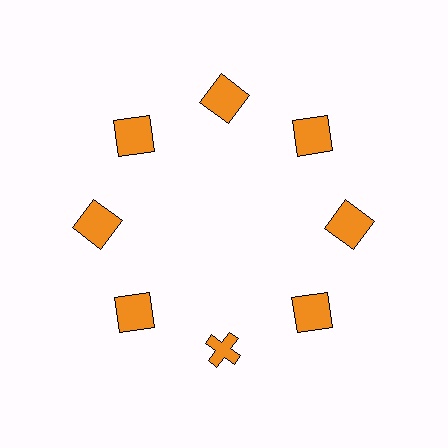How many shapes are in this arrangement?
There are 8 shapes arranged in a ring pattern.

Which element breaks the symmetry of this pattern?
The orange cross at roughly the 6 o'clock position breaks the symmetry. All other shapes are orange squares.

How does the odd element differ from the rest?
It has a different shape: cross instead of square.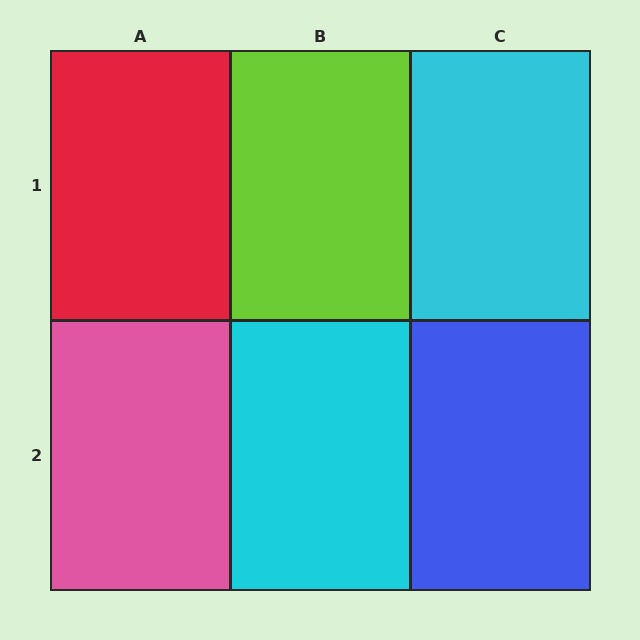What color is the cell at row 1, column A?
Red.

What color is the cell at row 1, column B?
Lime.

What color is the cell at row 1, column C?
Cyan.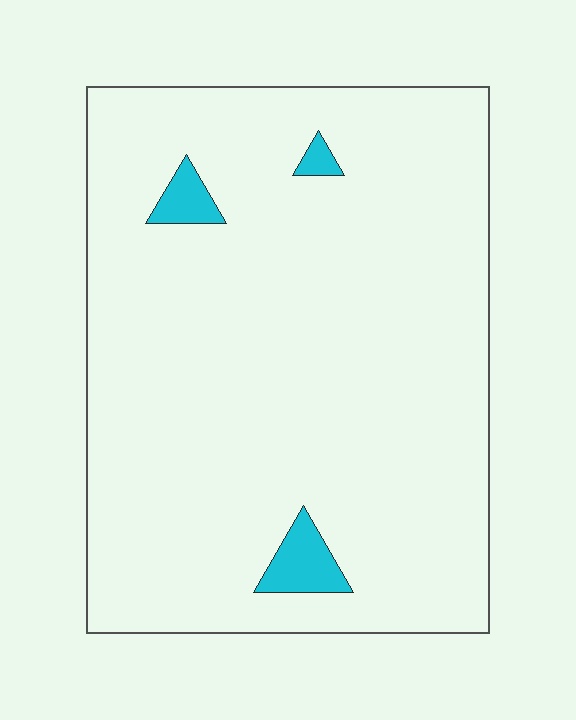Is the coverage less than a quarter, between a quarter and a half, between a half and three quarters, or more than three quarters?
Less than a quarter.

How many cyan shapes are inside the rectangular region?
3.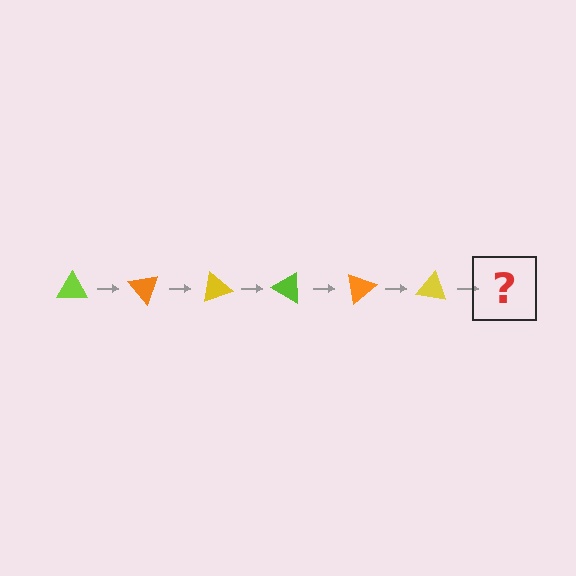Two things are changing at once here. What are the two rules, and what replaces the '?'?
The two rules are that it rotates 50 degrees each step and the color cycles through lime, orange, and yellow. The '?' should be a lime triangle, rotated 300 degrees from the start.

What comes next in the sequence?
The next element should be a lime triangle, rotated 300 degrees from the start.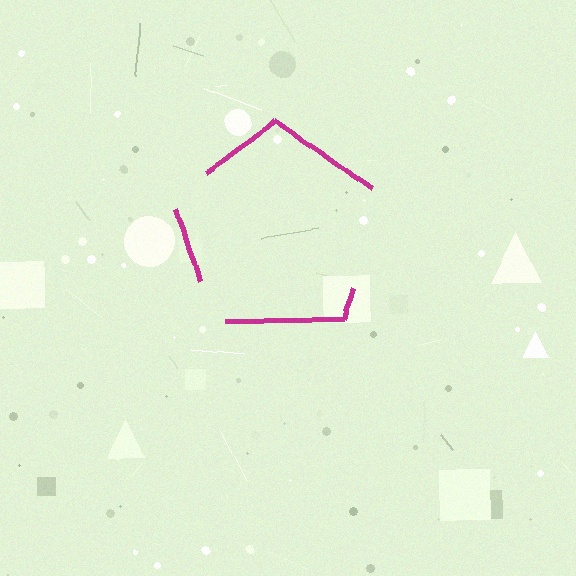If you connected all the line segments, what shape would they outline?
They would outline a pentagon.